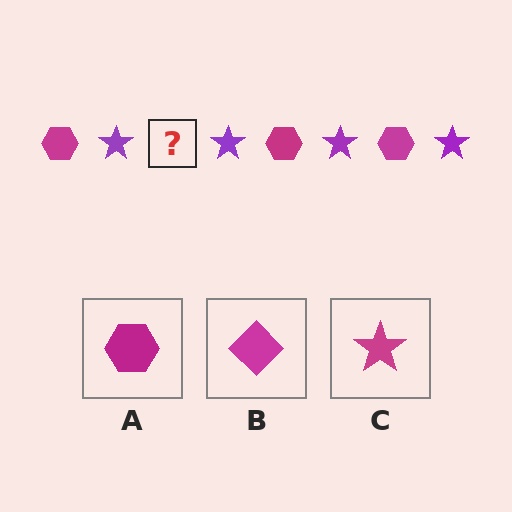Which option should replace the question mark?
Option A.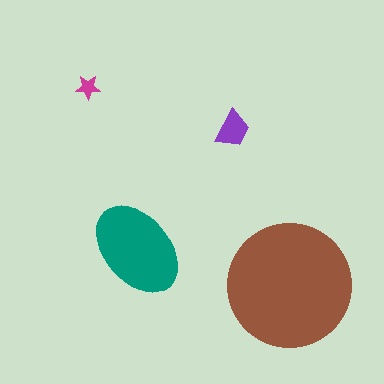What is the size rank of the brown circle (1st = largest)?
1st.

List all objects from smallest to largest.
The magenta star, the purple trapezoid, the teal ellipse, the brown circle.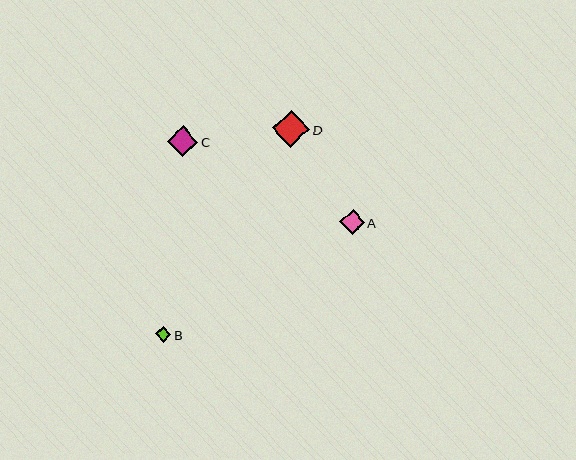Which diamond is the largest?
Diamond D is the largest with a size of approximately 38 pixels.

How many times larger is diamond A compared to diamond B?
Diamond A is approximately 1.6 times the size of diamond B.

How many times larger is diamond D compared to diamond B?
Diamond D is approximately 2.4 times the size of diamond B.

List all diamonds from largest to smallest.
From largest to smallest: D, C, A, B.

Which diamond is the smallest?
Diamond B is the smallest with a size of approximately 16 pixels.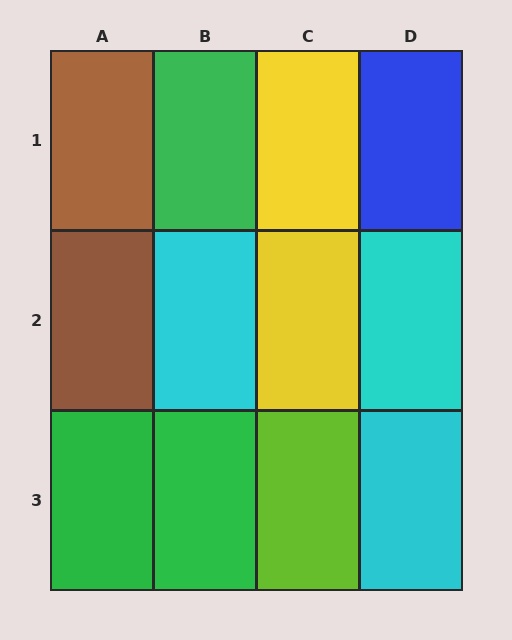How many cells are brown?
2 cells are brown.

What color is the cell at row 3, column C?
Lime.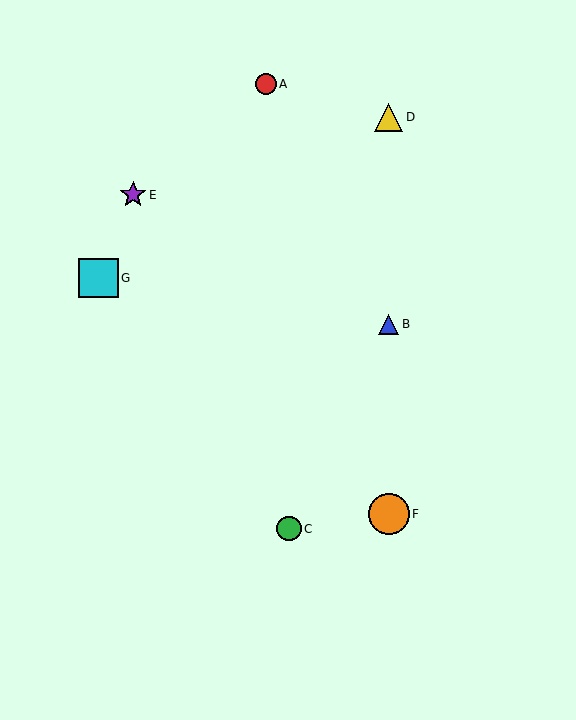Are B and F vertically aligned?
Yes, both are at x≈389.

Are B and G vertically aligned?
No, B is at x≈389 and G is at x≈98.